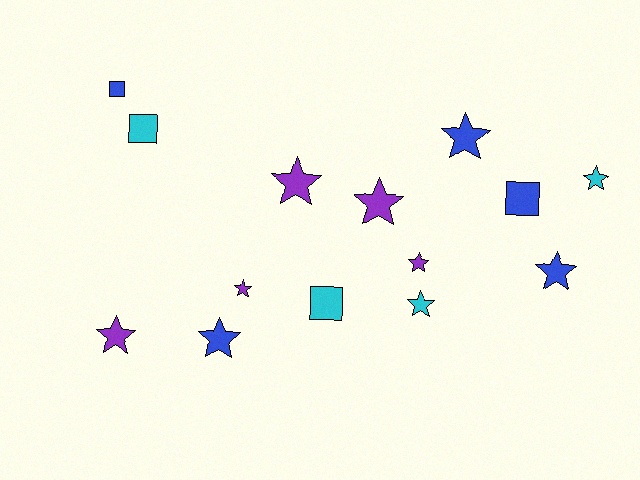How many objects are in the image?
There are 14 objects.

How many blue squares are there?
There are 2 blue squares.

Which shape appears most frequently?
Star, with 10 objects.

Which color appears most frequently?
Blue, with 5 objects.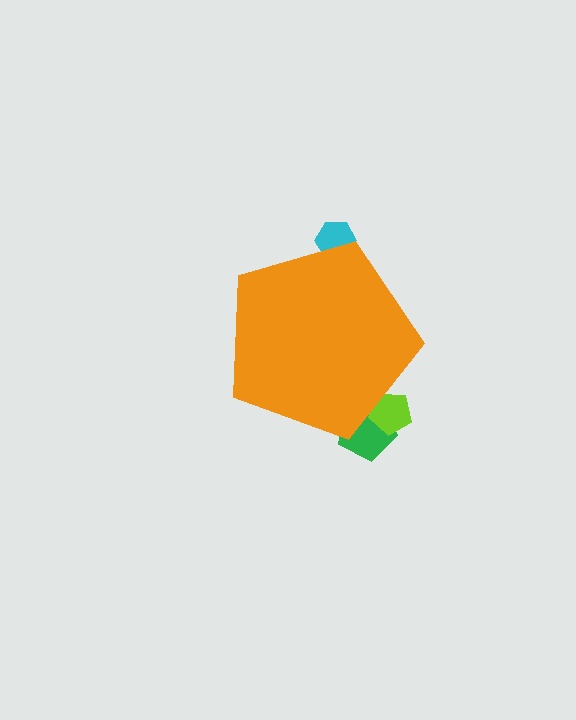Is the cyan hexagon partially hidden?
Yes, the cyan hexagon is partially hidden behind the orange pentagon.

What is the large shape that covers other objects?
An orange pentagon.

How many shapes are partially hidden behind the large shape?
3 shapes are partially hidden.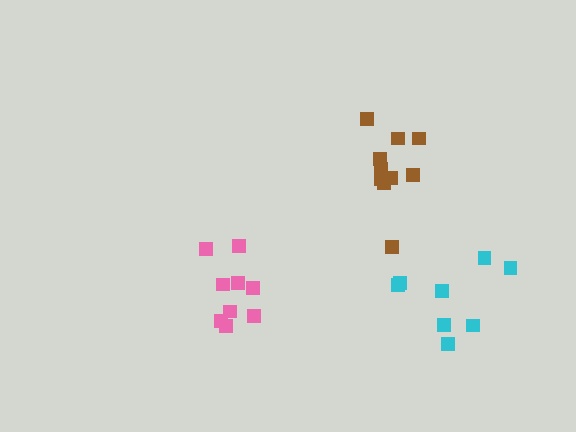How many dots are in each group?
Group 1: 10 dots, Group 2: 9 dots, Group 3: 8 dots (27 total).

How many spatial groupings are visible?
There are 3 spatial groupings.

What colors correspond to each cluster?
The clusters are colored: brown, pink, cyan.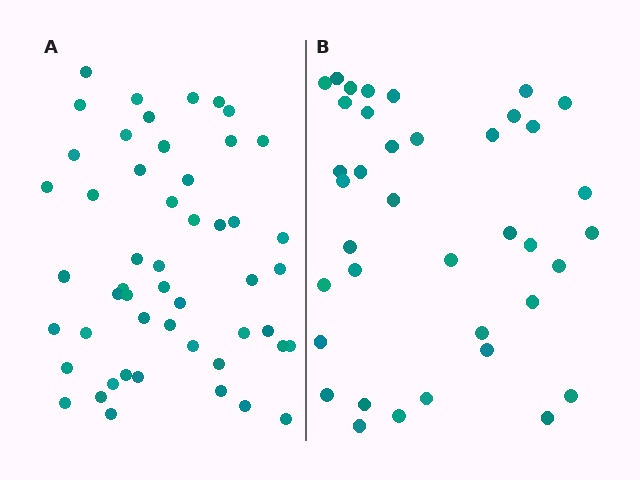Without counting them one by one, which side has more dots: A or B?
Region A (the left region) has more dots.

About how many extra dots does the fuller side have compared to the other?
Region A has approximately 15 more dots than region B.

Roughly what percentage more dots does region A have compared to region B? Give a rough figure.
About 35% more.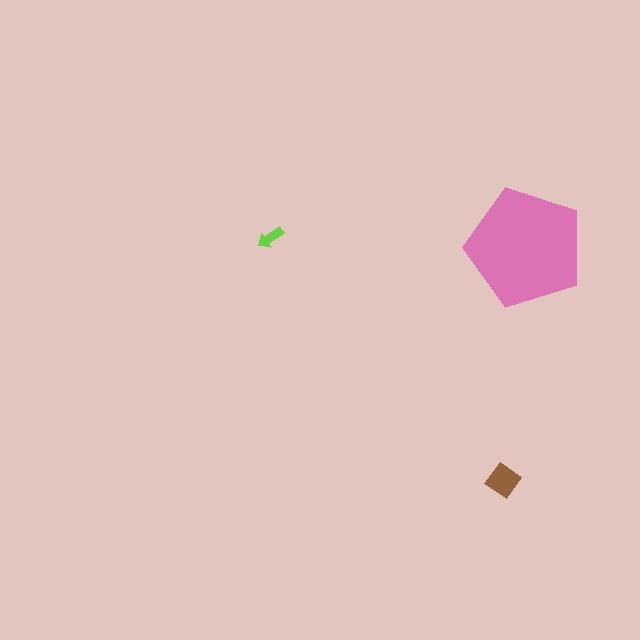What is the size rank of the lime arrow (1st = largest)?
3rd.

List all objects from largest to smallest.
The pink pentagon, the brown diamond, the lime arrow.